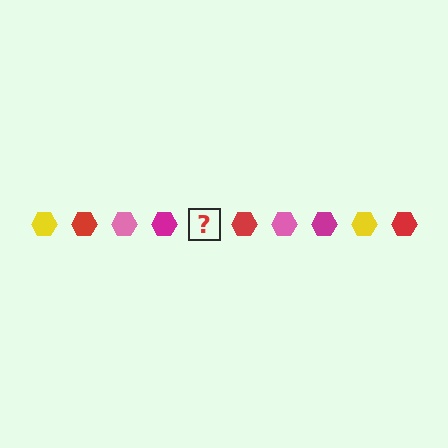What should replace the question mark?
The question mark should be replaced with a yellow hexagon.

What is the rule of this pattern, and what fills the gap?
The rule is that the pattern cycles through yellow, red, pink, magenta hexagons. The gap should be filled with a yellow hexagon.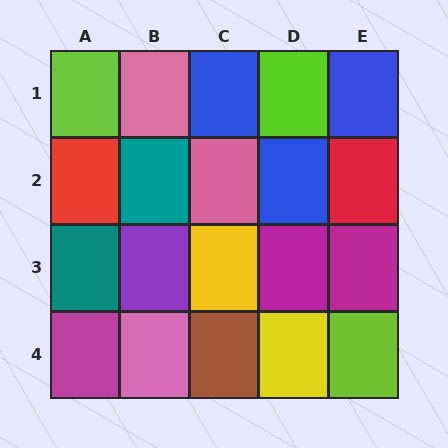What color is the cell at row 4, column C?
Brown.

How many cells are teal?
2 cells are teal.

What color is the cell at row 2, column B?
Teal.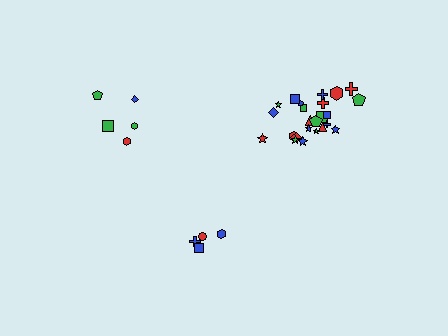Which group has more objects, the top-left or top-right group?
The top-right group.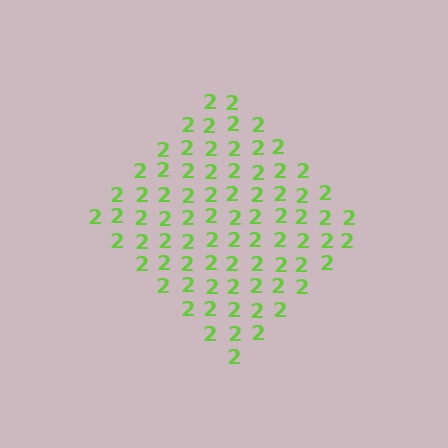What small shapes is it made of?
It is made of small digit 2's.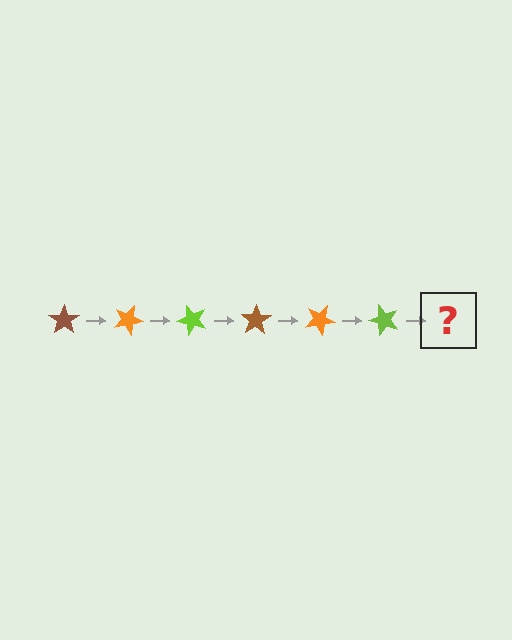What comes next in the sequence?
The next element should be a brown star, rotated 150 degrees from the start.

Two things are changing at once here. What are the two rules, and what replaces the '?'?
The two rules are that it rotates 25 degrees each step and the color cycles through brown, orange, and lime. The '?' should be a brown star, rotated 150 degrees from the start.